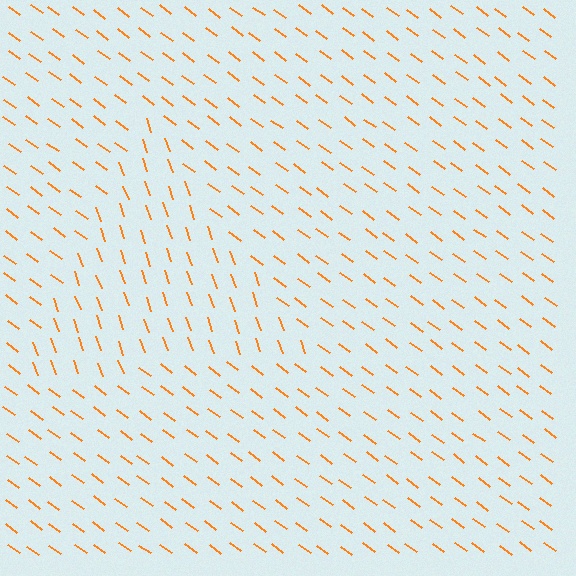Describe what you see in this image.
The image is filled with small orange line segments. A triangle region in the image has lines oriented differently from the surrounding lines, creating a visible texture boundary.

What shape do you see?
I see a triangle.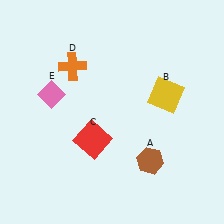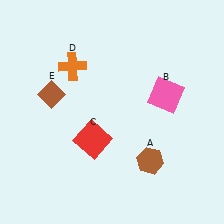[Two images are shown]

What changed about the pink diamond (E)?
In Image 1, E is pink. In Image 2, it changed to brown.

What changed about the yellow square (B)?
In Image 1, B is yellow. In Image 2, it changed to pink.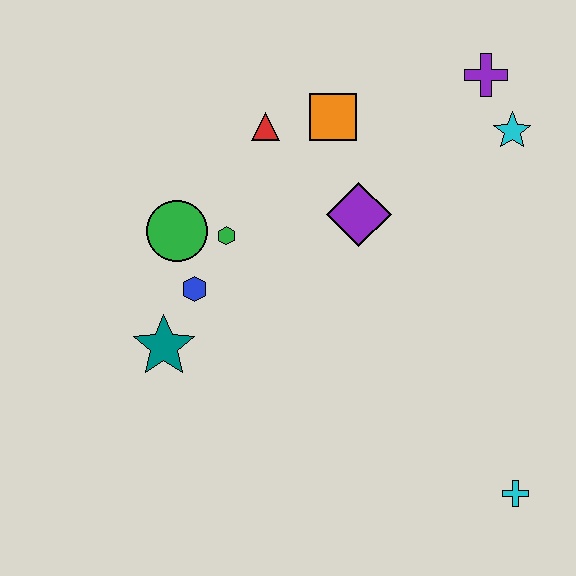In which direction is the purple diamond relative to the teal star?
The purple diamond is to the right of the teal star.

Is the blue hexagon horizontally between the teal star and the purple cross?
Yes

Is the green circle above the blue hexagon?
Yes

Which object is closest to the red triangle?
The orange square is closest to the red triangle.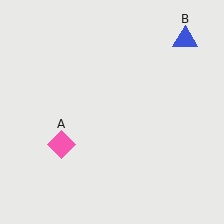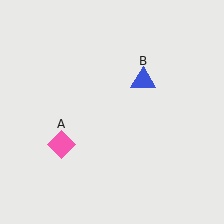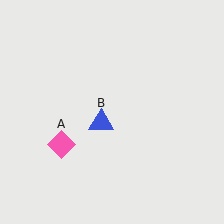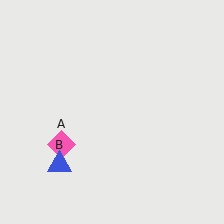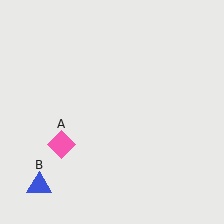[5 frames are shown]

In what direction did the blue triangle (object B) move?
The blue triangle (object B) moved down and to the left.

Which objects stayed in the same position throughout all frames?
Pink diamond (object A) remained stationary.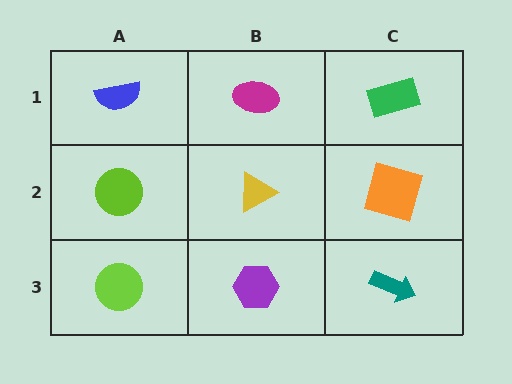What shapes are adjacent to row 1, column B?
A yellow triangle (row 2, column B), a blue semicircle (row 1, column A), a green rectangle (row 1, column C).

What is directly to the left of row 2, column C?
A yellow triangle.